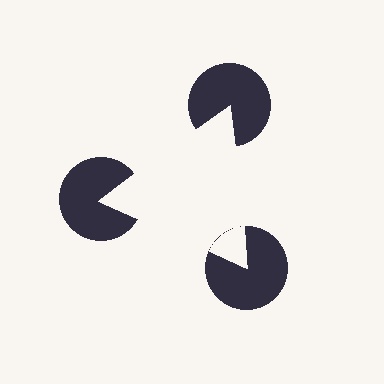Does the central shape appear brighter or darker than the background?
It typically appears slightly brighter than the background, even though no actual brightness change is drawn.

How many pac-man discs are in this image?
There are 3 — one at each vertex of the illusory triangle.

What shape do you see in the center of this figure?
An illusory triangle — its edges are inferred from the aligned wedge cuts in the pac-man discs, not physically drawn.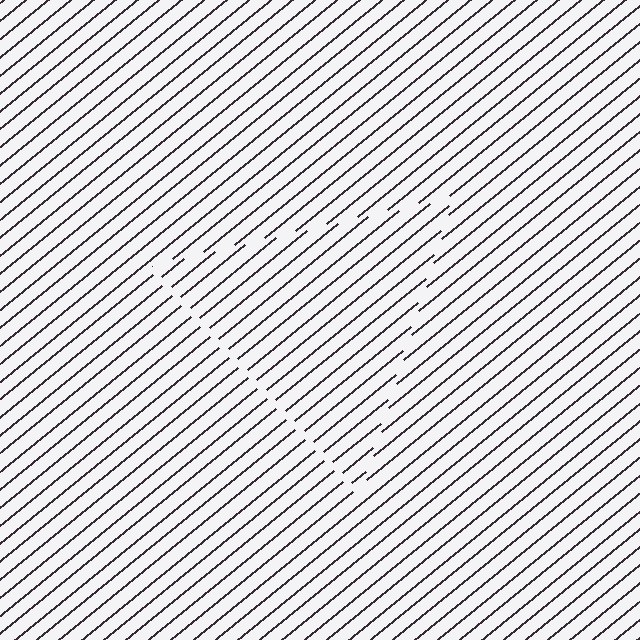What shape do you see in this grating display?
An illusory triangle. The interior of the shape contains the same grating, shifted by half a period — the contour is defined by the phase discontinuity where line-ends from the inner and outer gratings abut.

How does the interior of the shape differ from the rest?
The interior of the shape contains the same grating, shifted by half a period — the contour is defined by the phase discontinuity where line-ends from the inner and outer gratings abut.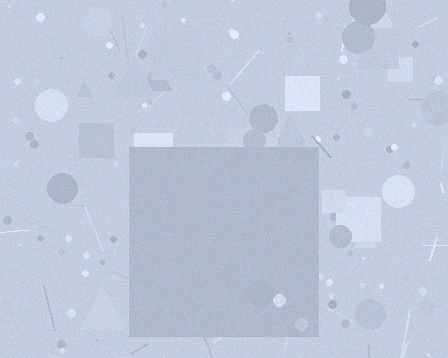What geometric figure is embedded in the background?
A square is embedded in the background.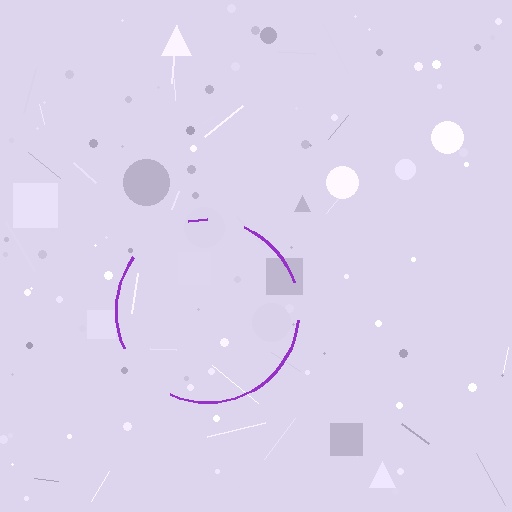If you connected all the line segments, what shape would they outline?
They would outline a circle.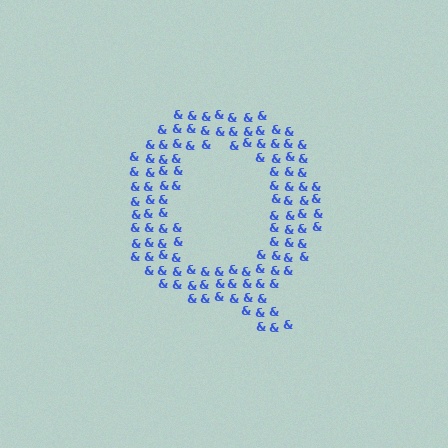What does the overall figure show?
The overall figure shows the letter Q.